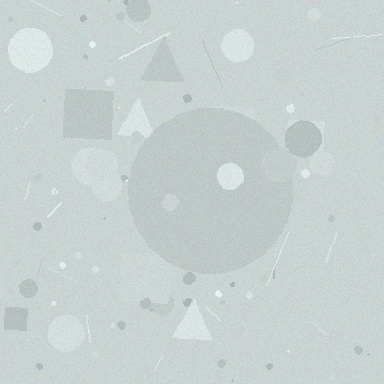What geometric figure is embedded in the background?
A circle is embedded in the background.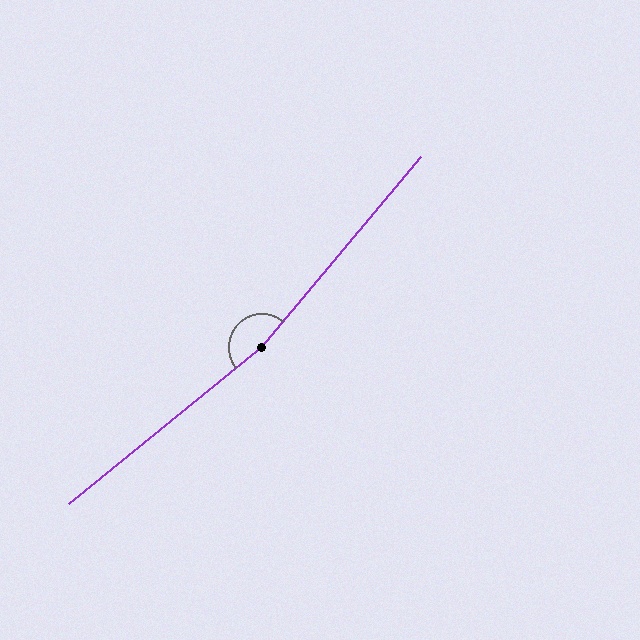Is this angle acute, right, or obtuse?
It is obtuse.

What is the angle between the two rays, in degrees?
Approximately 169 degrees.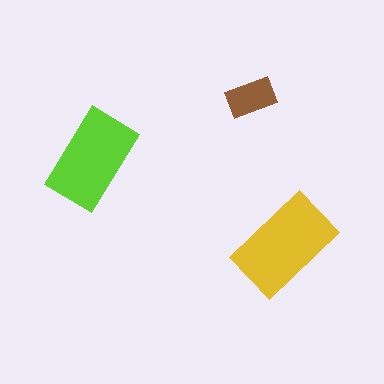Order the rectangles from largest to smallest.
the yellow one, the lime one, the brown one.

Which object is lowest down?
The yellow rectangle is bottommost.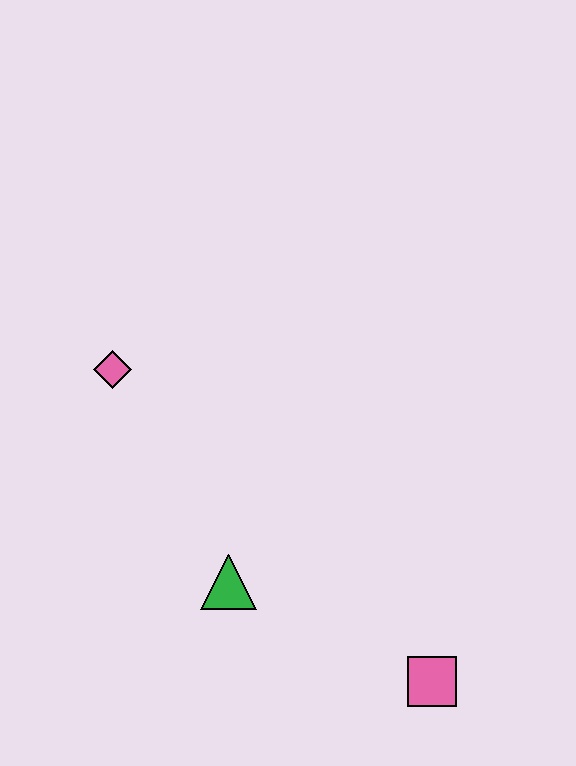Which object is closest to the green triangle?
The pink square is closest to the green triangle.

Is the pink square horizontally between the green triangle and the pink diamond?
No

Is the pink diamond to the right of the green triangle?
No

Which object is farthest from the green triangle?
The pink diamond is farthest from the green triangle.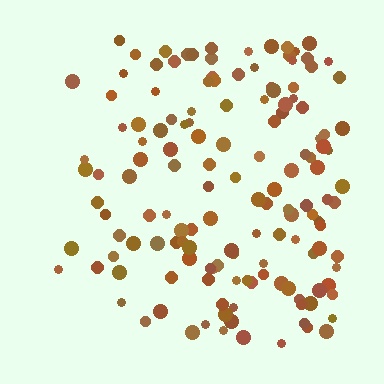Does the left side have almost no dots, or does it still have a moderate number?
Still a moderate number, just noticeably fewer than the right.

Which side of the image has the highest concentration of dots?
The right.